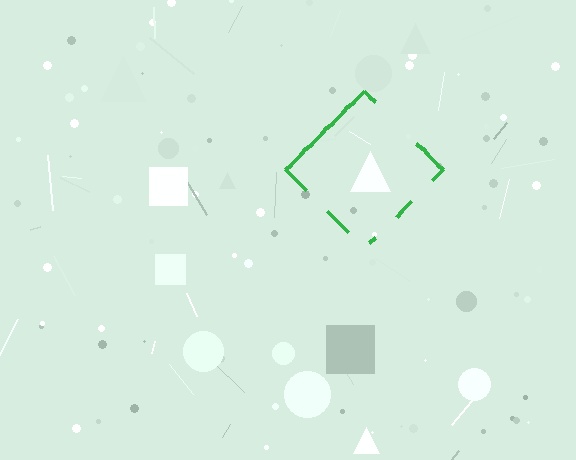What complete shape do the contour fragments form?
The contour fragments form a diamond.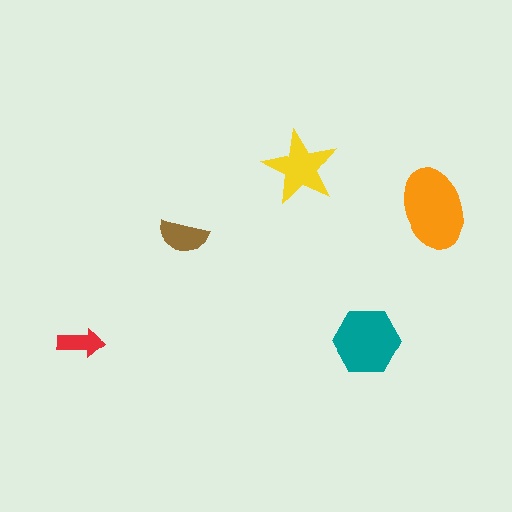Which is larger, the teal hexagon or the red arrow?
The teal hexagon.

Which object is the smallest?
The red arrow.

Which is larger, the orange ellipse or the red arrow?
The orange ellipse.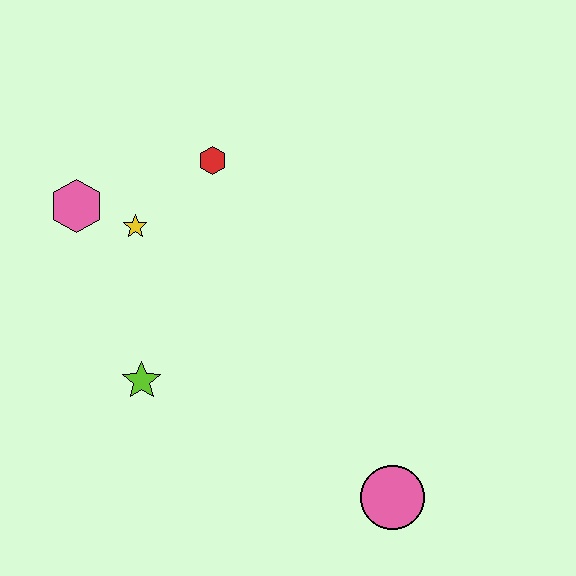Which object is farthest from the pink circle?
The pink hexagon is farthest from the pink circle.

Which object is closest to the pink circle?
The lime star is closest to the pink circle.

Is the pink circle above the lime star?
No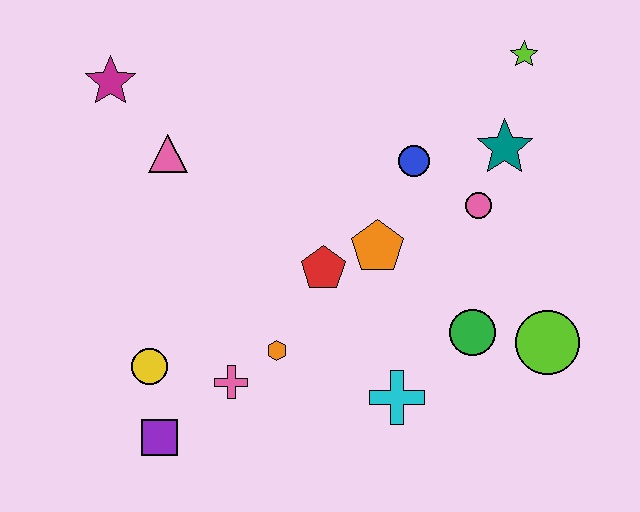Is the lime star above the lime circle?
Yes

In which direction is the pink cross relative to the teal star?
The pink cross is to the left of the teal star.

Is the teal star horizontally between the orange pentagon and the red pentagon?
No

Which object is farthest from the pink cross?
The lime star is farthest from the pink cross.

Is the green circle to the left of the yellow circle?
No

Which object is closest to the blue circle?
The pink circle is closest to the blue circle.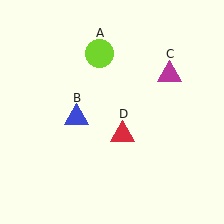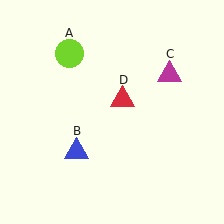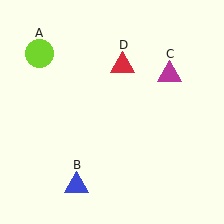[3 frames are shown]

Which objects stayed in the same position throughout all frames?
Magenta triangle (object C) remained stationary.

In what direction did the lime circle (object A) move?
The lime circle (object A) moved left.